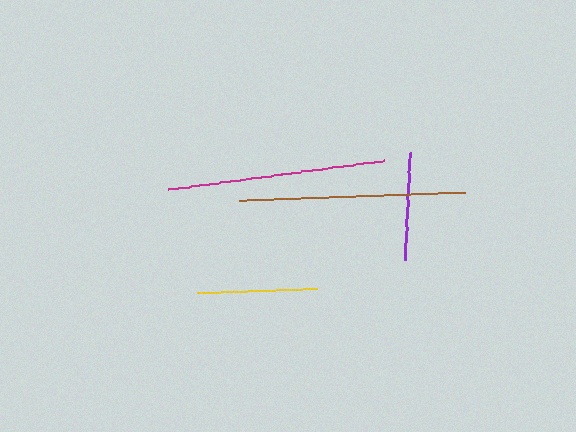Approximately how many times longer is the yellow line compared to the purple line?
The yellow line is approximately 1.1 times the length of the purple line.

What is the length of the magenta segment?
The magenta segment is approximately 217 pixels long.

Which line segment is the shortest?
The purple line is the shortest at approximately 107 pixels.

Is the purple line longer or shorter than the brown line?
The brown line is longer than the purple line.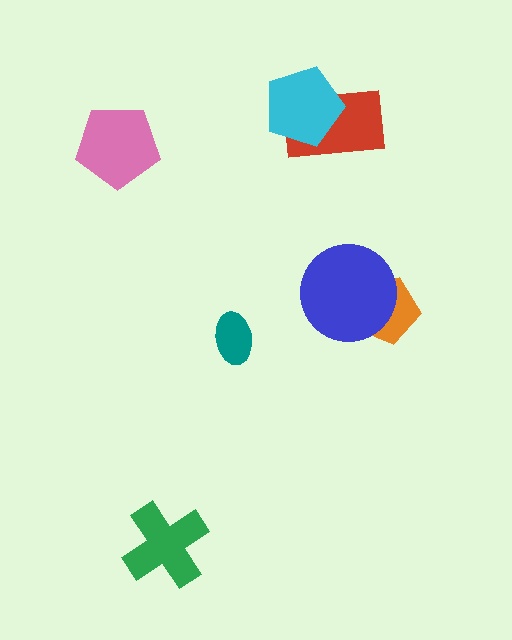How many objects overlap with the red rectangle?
1 object overlaps with the red rectangle.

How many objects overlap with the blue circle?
1 object overlaps with the blue circle.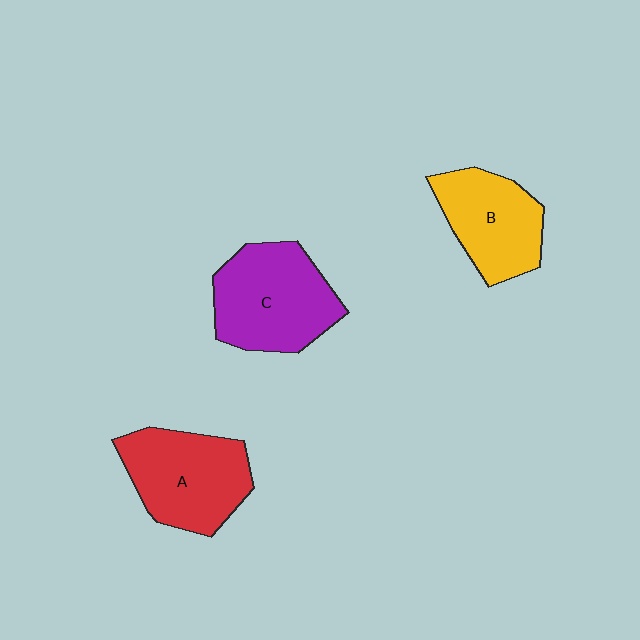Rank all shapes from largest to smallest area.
From largest to smallest: C (purple), A (red), B (yellow).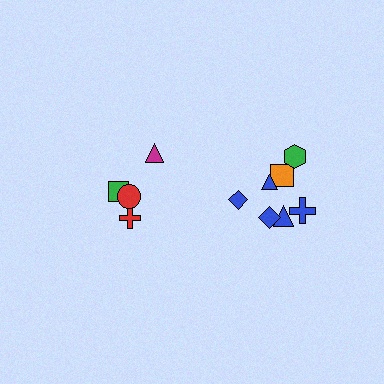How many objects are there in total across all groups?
There are 11 objects.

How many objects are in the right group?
There are 7 objects.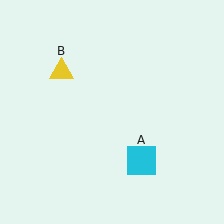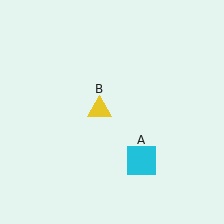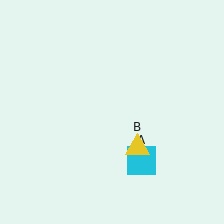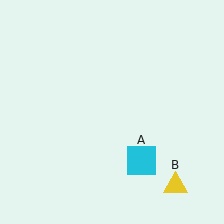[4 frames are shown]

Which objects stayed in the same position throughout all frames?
Cyan square (object A) remained stationary.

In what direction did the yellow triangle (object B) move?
The yellow triangle (object B) moved down and to the right.